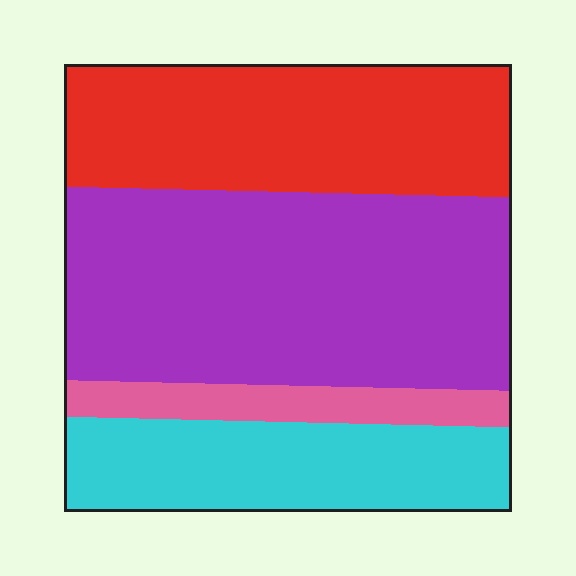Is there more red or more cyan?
Red.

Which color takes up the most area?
Purple, at roughly 45%.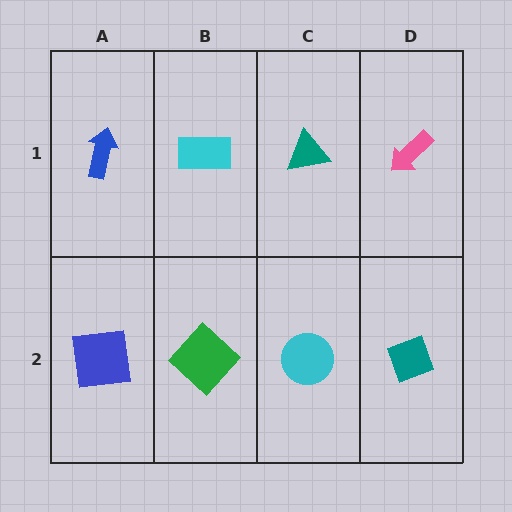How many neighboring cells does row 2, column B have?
3.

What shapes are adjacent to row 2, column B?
A cyan rectangle (row 1, column B), a blue square (row 2, column A), a cyan circle (row 2, column C).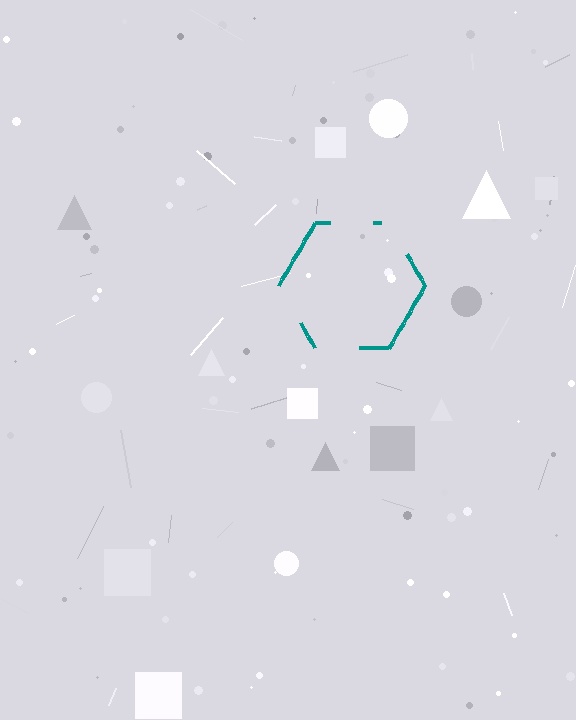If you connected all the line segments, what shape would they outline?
They would outline a hexagon.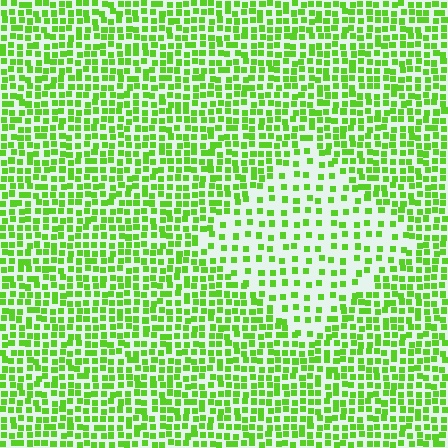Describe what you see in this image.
The image contains small lime elements arranged at two different densities. A diamond-shaped region is visible where the elements are less densely packed than the surrounding area.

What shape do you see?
I see a diamond.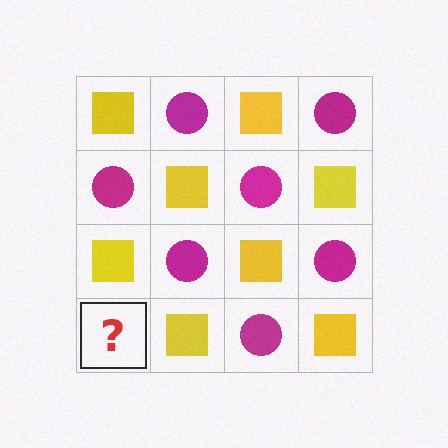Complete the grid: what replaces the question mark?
The question mark should be replaced with a magenta circle.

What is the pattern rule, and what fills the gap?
The rule is that it alternates yellow square and magenta circle in a checkerboard pattern. The gap should be filled with a magenta circle.